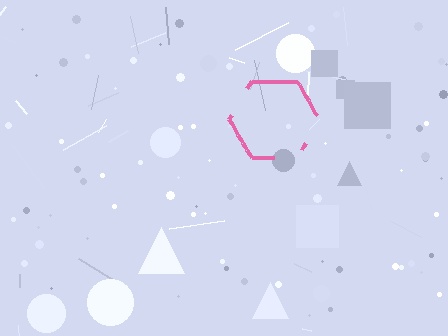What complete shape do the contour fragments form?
The contour fragments form a hexagon.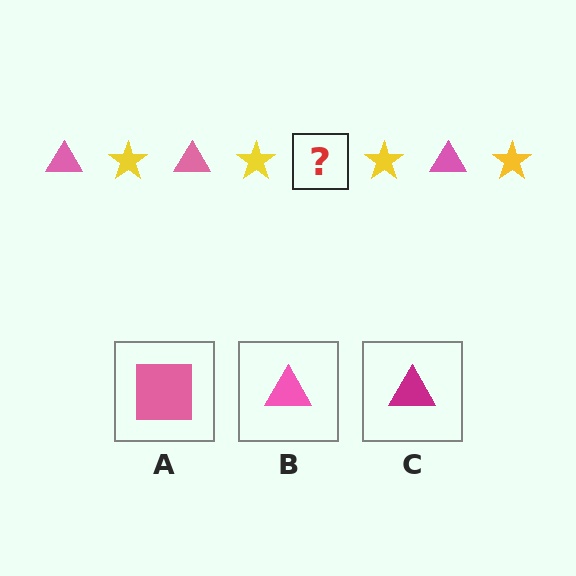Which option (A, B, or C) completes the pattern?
B.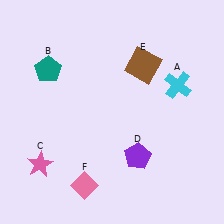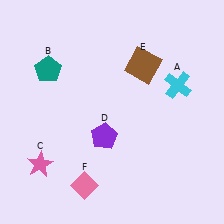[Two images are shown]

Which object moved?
The purple pentagon (D) moved left.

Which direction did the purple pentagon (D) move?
The purple pentagon (D) moved left.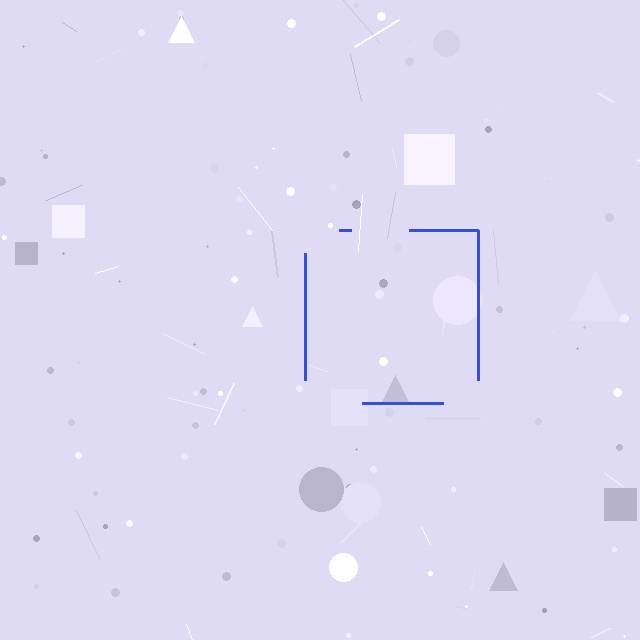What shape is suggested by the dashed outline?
The dashed outline suggests a square.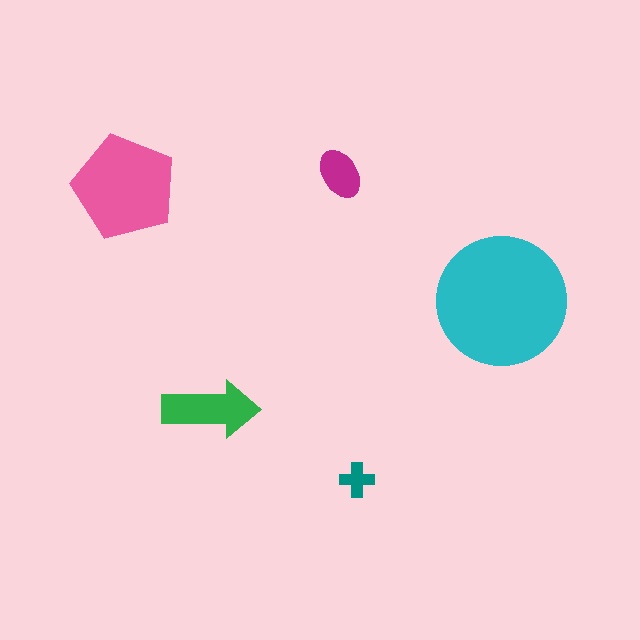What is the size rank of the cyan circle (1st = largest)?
1st.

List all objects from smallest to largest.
The teal cross, the magenta ellipse, the green arrow, the pink pentagon, the cyan circle.